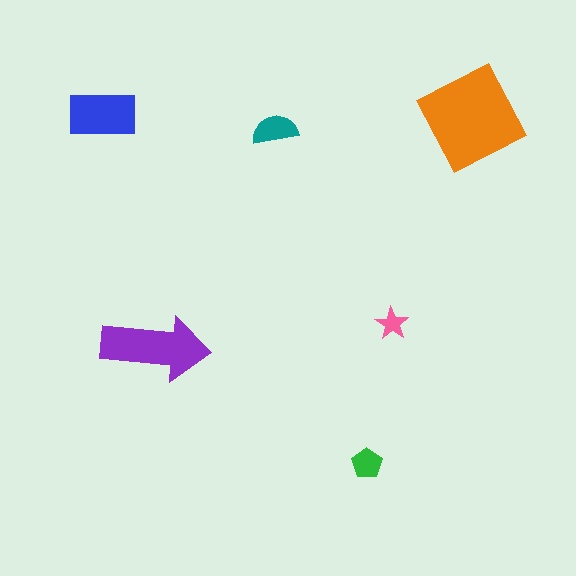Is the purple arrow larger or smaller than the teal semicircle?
Larger.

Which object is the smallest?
The pink star.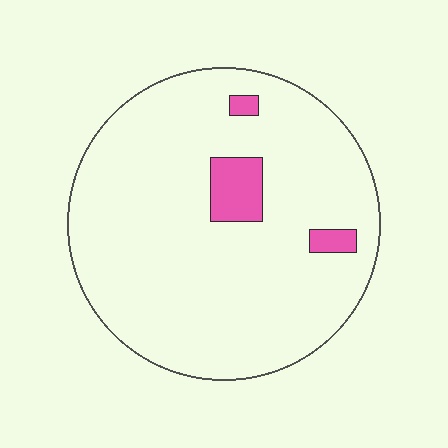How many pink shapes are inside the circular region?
3.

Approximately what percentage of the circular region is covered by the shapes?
Approximately 5%.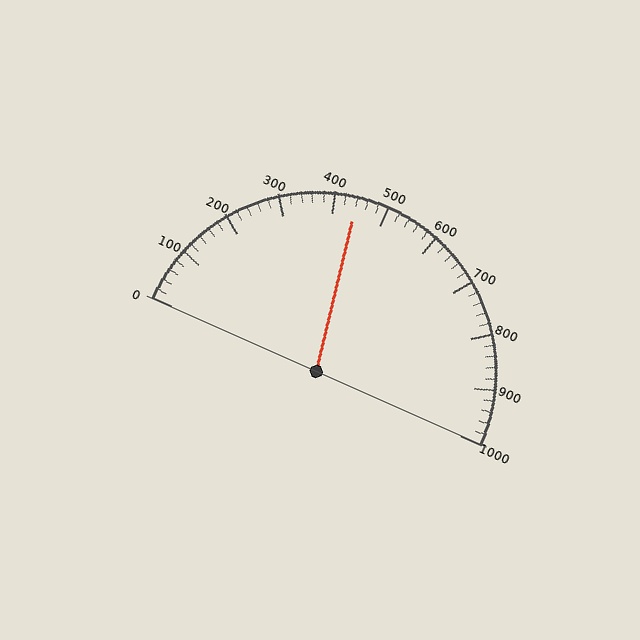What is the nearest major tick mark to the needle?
The nearest major tick mark is 400.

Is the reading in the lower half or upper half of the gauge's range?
The reading is in the lower half of the range (0 to 1000).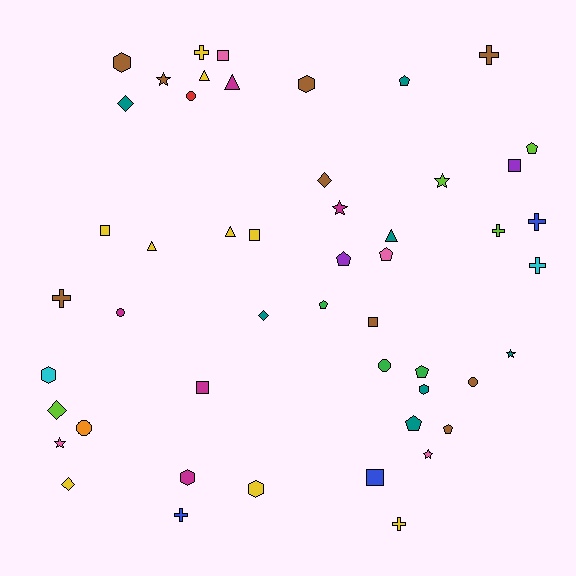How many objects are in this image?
There are 50 objects.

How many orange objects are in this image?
There is 1 orange object.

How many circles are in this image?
There are 5 circles.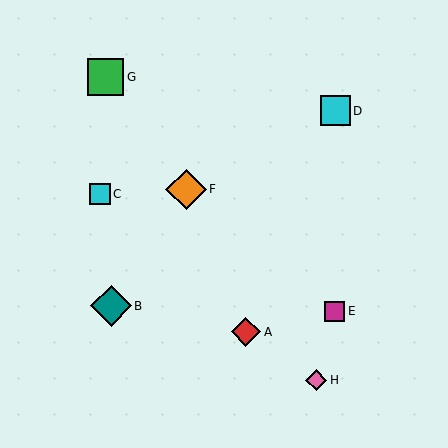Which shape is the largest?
The teal diamond (labeled B) is the largest.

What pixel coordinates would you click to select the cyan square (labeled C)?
Click at (100, 194) to select the cyan square C.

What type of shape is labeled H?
Shape H is a pink diamond.